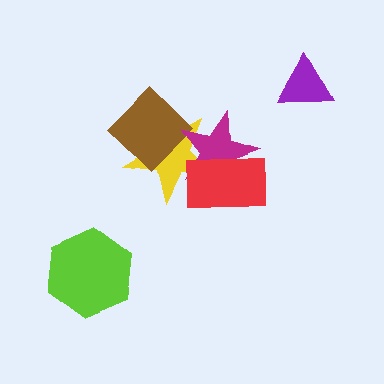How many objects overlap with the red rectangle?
2 objects overlap with the red rectangle.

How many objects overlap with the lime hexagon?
0 objects overlap with the lime hexagon.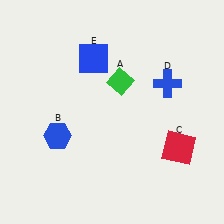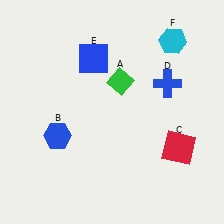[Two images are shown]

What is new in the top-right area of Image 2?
A cyan hexagon (F) was added in the top-right area of Image 2.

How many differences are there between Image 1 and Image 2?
There is 1 difference between the two images.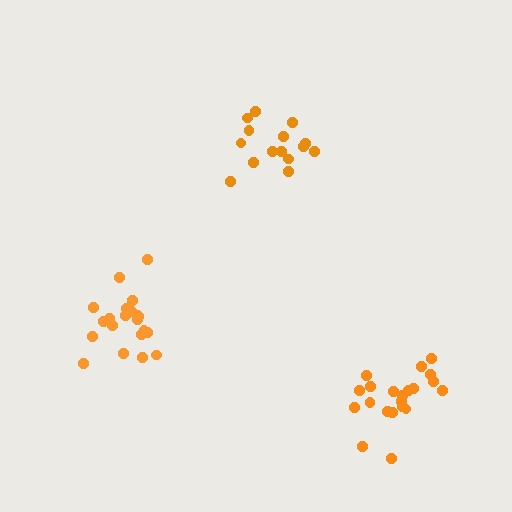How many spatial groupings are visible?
There are 3 spatial groupings.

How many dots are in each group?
Group 1: 15 dots, Group 2: 21 dots, Group 3: 21 dots (57 total).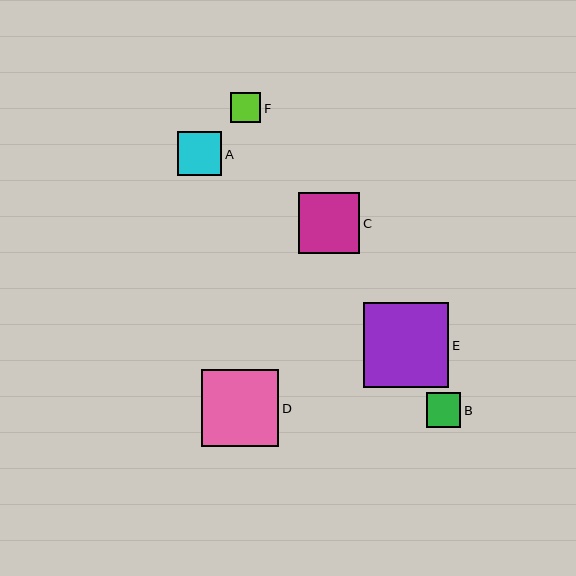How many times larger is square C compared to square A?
Square C is approximately 1.4 times the size of square A.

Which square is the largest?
Square E is the largest with a size of approximately 85 pixels.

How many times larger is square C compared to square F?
Square C is approximately 2.0 times the size of square F.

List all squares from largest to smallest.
From largest to smallest: E, D, C, A, B, F.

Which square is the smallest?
Square F is the smallest with a size of approximately 31 pixels.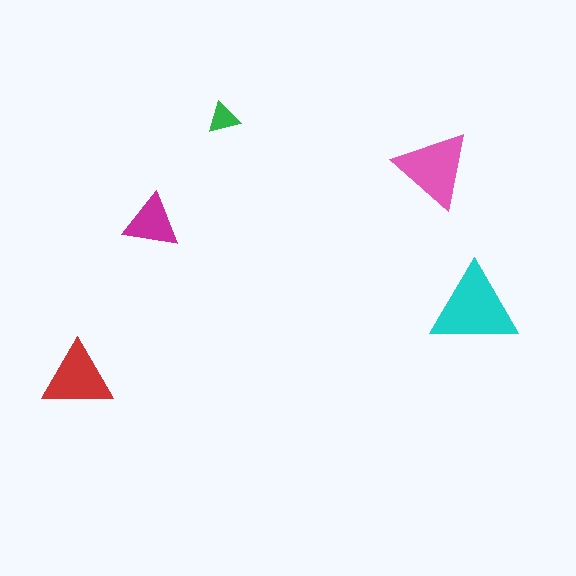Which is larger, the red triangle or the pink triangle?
The pink one.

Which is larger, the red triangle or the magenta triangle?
The red one.